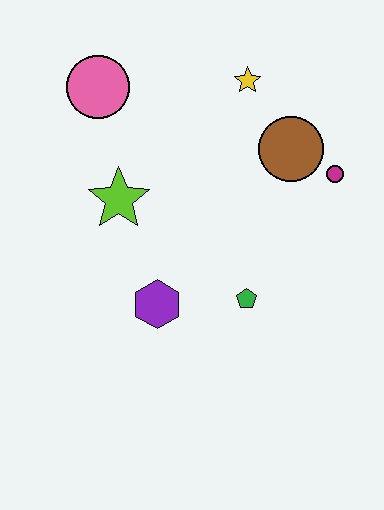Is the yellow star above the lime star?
Yes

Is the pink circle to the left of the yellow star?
Yes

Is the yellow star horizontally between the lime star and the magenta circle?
Yes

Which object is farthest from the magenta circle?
The pink circle is farthest from the magenta circle.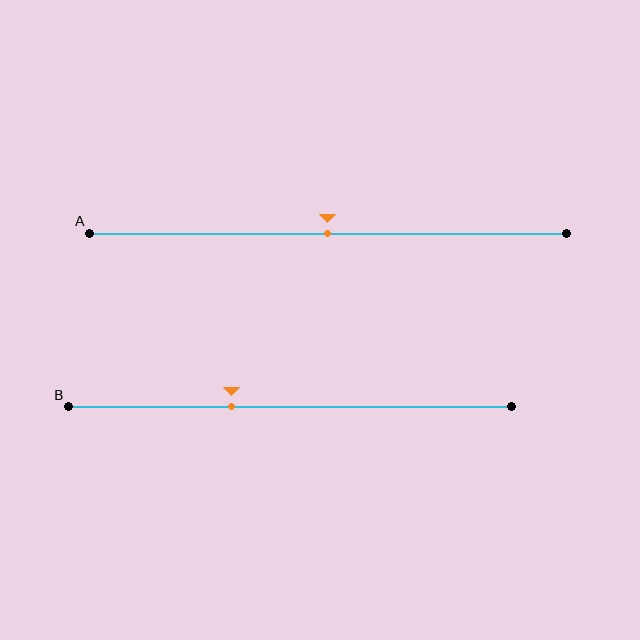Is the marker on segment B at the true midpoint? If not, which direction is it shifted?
No, the marker on segment B is shifted to the left by about 13% of the segment length.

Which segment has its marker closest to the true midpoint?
Segment A has its marker closest to the true midpoint.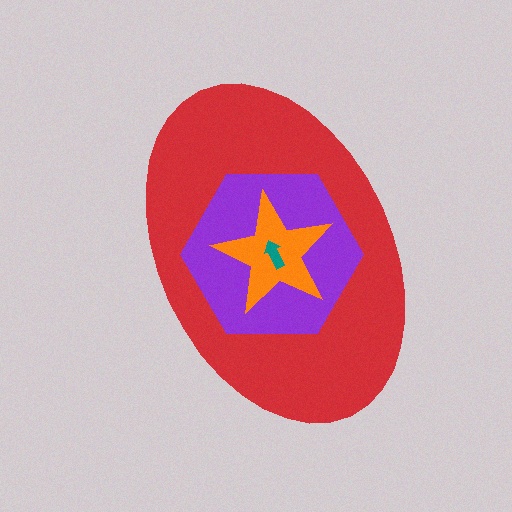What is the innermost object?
The teal arrow.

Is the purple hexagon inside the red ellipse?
Yes.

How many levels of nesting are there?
4.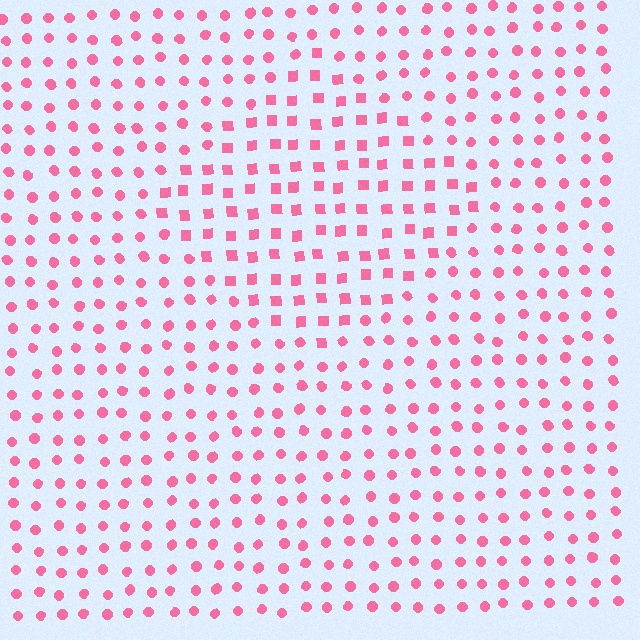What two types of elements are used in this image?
The image uses squares inside the diamond region and circles outside it.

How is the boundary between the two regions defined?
The boundary is defined by a change in element shape: squares inside vs. circles outside. All elements share the same color and spacing.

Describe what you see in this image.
The image is filled with small pink elements arranged in a uniform grid. A diamond-shaped region contains squares, while the surrounding area contains circles. The boundary is defined purely by the change in element shape.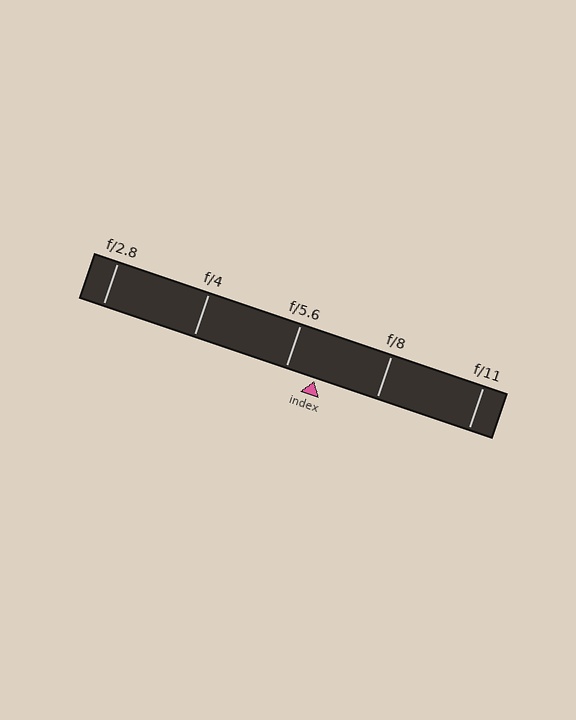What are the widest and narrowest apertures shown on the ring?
The widest aperture shown is f/2.8 and the narrowest is f/11.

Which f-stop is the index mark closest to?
The index mark is closest to f/5.6.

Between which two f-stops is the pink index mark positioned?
The index mark is between f/5.6 and f/8.